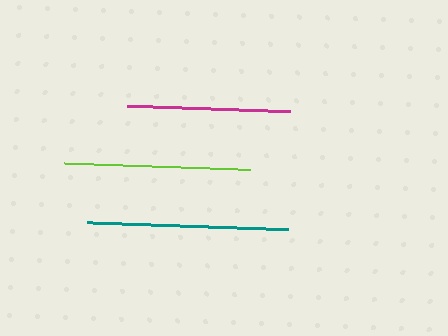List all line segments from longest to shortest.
From longest to shortest: teal, lime, magenta.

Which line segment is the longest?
The teal line is the longest at approximately 200 pixels.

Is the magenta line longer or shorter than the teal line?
The teal line is longer than the magenta line.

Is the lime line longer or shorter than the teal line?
The teal line is longer than the lime line.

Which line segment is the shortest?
The magenta line is the shortest at approximately 163 pixels.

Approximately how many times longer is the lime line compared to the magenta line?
The lime line is approximately 1.1 times the length of the magenta line.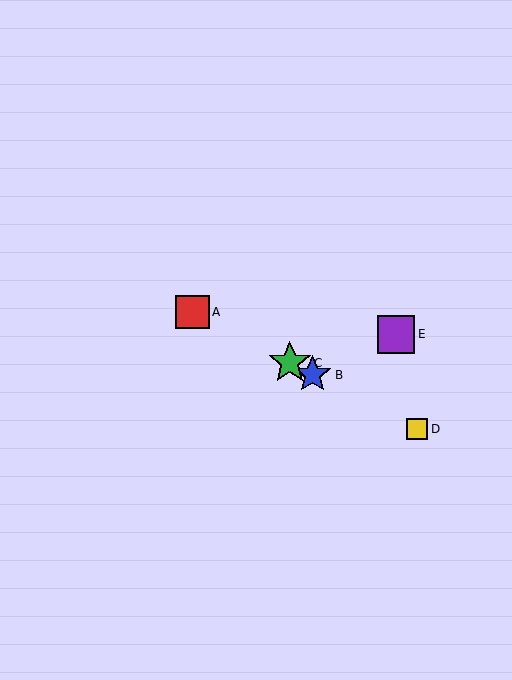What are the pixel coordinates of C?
Object C is at (290, 363).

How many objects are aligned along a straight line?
4 objects (A, B, C, D) are aligned along a straight line.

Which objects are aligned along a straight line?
Objects A, B, C, D are aligned along a straight line.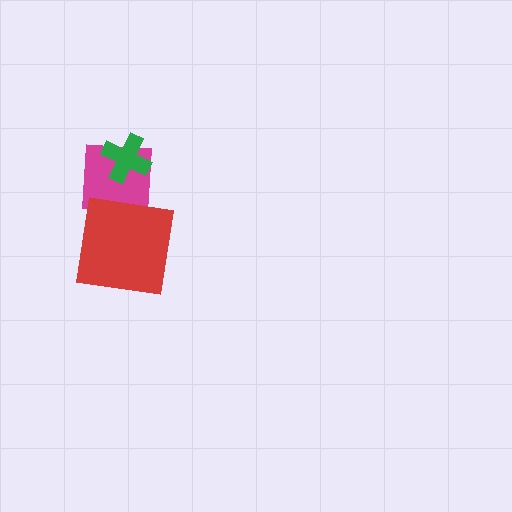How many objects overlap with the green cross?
1 object overlaps with the green cross.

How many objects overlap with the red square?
1 object overlaps with the red square.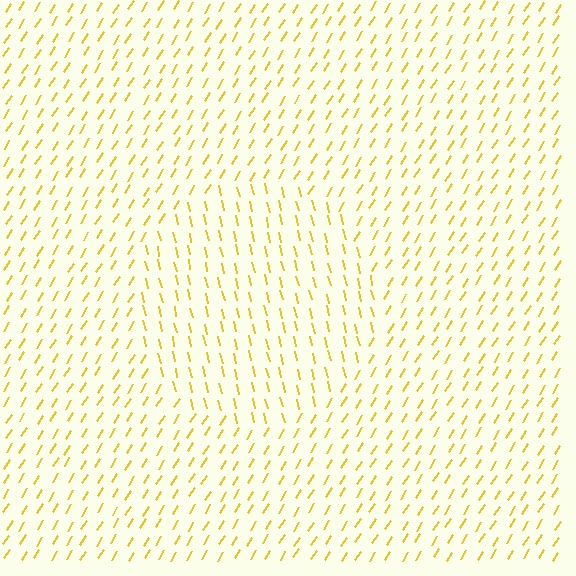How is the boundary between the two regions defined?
The boundary is defined purely by a change in line orientation (approximately 45 degrees difference). All lines are the same color and thickness.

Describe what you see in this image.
The image is filled with small yellow line segments. A circle region in the image has lines oriented differently from the surrounding lines, creating a visible texture boundary.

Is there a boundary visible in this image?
Yes, there is a texture boundary formed by a change in line orientation.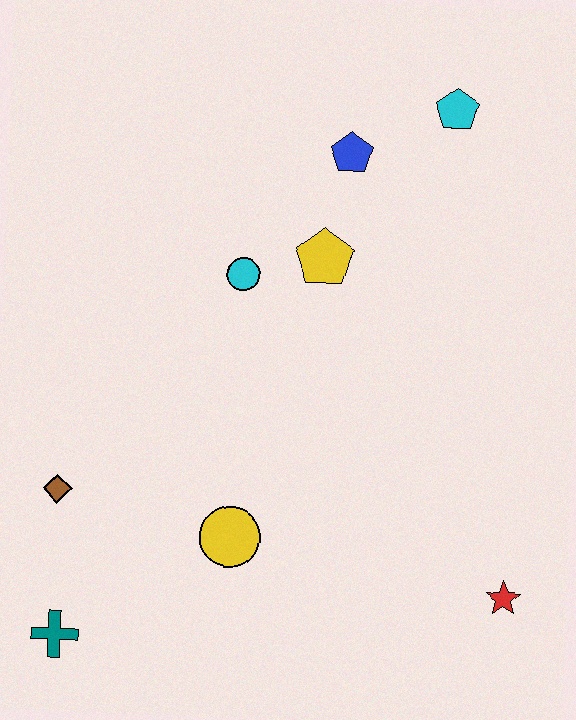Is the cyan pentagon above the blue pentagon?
Yes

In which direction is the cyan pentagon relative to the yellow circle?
The cyan pentagon is above the yellow circle.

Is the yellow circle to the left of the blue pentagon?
Yes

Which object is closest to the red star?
The yellow circle is closest to the red star.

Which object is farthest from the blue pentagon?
The teal cross is farthest from the blue pentagon.